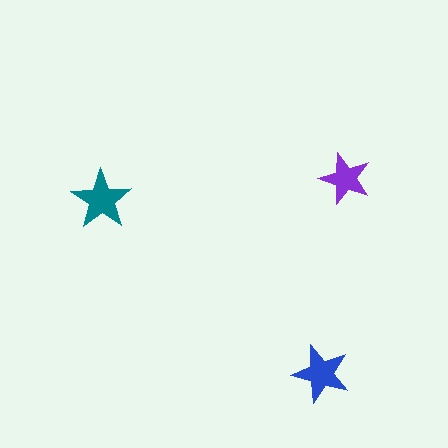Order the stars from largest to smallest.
the teal one, the blue one, the purple one.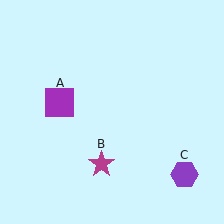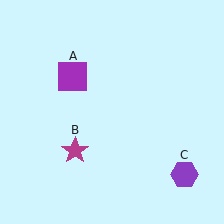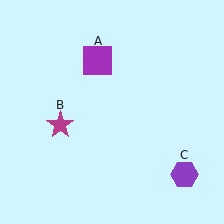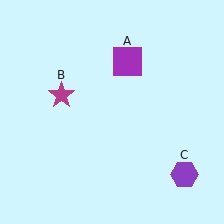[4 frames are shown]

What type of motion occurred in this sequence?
The purple square (object A), magenta star (object B) rotated clockwise around the center of the scene.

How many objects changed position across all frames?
2 objects changed position: purple square (object A), magenta star (object B).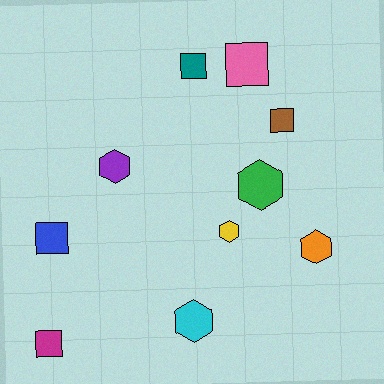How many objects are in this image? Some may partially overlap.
There are 10 objects.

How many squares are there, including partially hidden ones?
There are 5 squares.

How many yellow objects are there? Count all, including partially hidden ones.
There is 1 yellow object.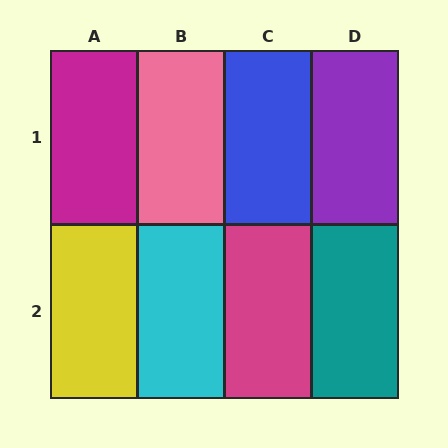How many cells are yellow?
1 cell is yellow.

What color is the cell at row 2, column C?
Magenta.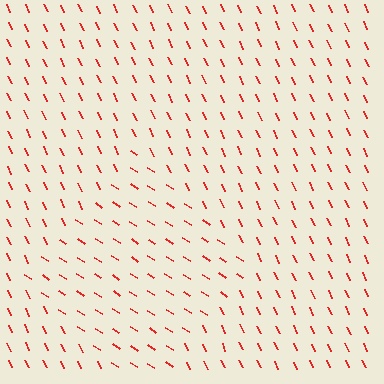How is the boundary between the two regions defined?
The boundary is defined purely by a change in line orientation (approximately 33 degrees difference). All lines are the same color and thickness.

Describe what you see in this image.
The image is filled with small red line segments. A diamond region in the image has lines oriented differently from the surrounding lines, creating a visible texture boundary.